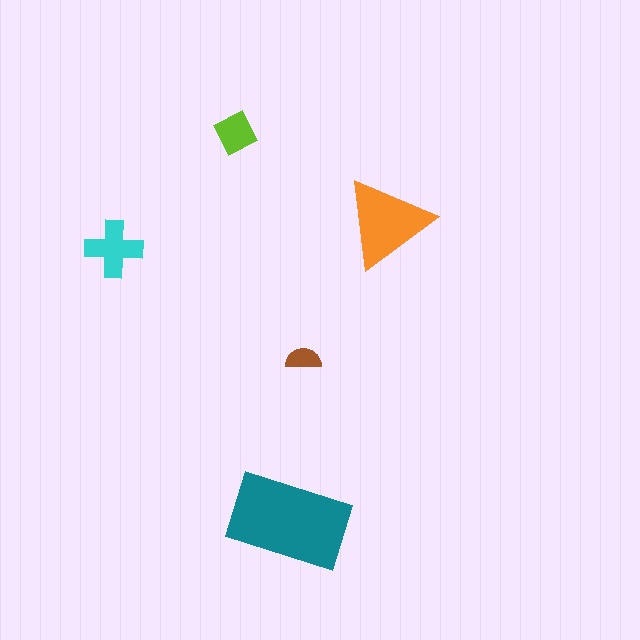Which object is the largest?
The teal rectangle.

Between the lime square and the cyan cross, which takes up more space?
The cyan cross.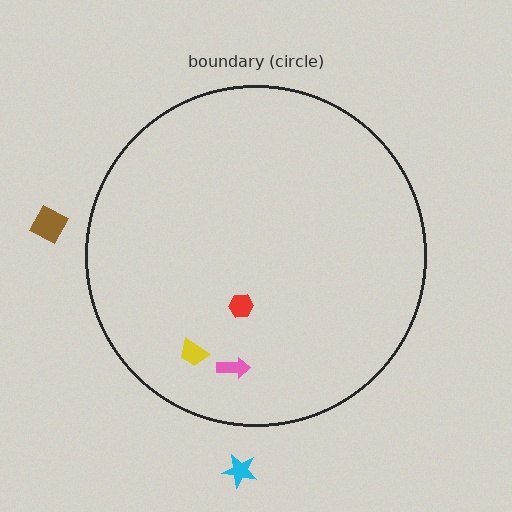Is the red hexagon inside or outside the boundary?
Inside.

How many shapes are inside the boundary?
3 inside, 2 outside.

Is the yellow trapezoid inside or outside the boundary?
Inside.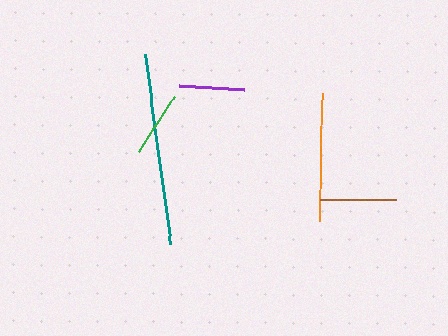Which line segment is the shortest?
The purple line is the shortest at approximately 66 pixels.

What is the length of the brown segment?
The brown segment is approximately 76 pixels long.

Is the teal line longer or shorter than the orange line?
The teal line is longer than the orange line.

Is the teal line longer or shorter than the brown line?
The teal line is longer than the brown line.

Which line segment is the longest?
The teal line is the longest at approximately 190 pixels.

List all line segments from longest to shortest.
From longest to shortest: teal, orange, brown, green, purple.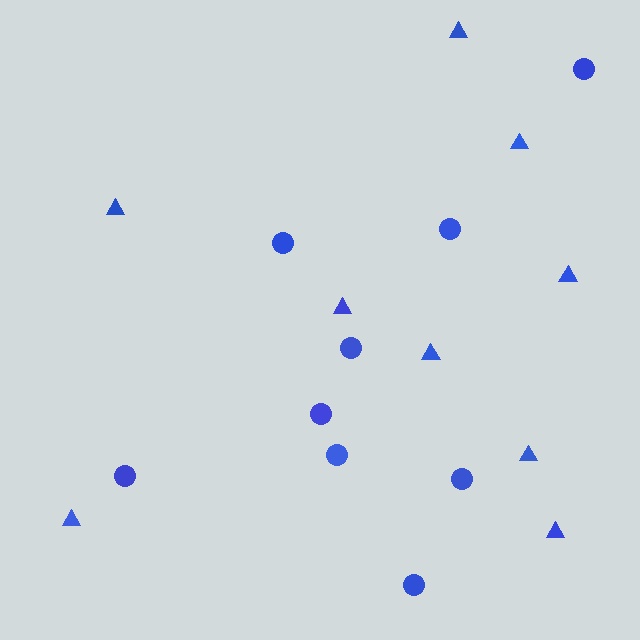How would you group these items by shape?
There are 2 groups: one group of triangles (9) and one group of circles (9).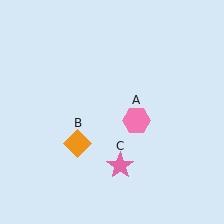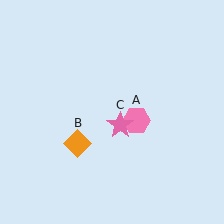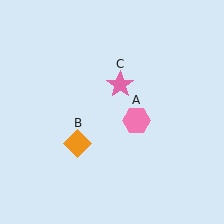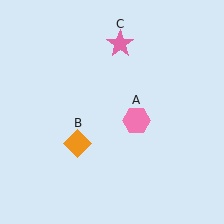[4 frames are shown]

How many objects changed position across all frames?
1 object changed position: pink star (object C).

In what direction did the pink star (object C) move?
The pink star (object C) moved up.